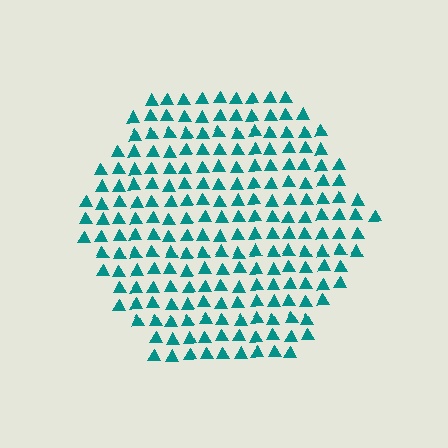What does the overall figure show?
The overall figure shows a hexagon.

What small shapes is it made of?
It is made of small triangles.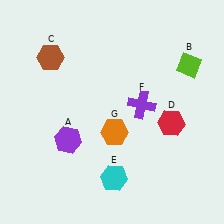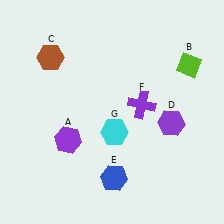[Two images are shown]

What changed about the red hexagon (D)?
In Image 1, D is red. In Image 2, it changed to purple.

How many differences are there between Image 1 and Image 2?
There are 3 differences between the two images.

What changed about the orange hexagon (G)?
In Image 1, G is orange. In Image 2, it changed to cyan.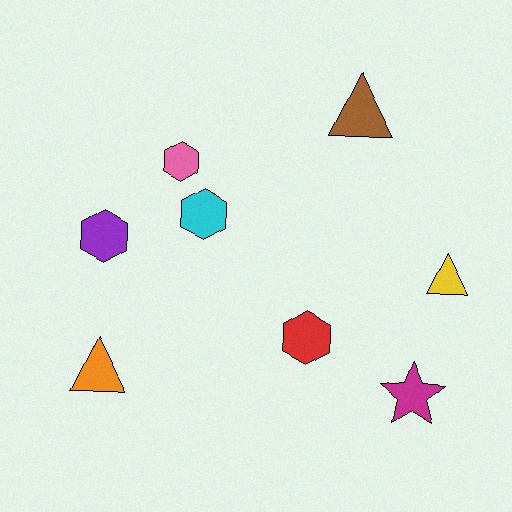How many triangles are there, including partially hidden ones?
There are 3 triangles.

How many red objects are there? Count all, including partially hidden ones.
There is 1 red object.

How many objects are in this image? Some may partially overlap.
There are 8 objects.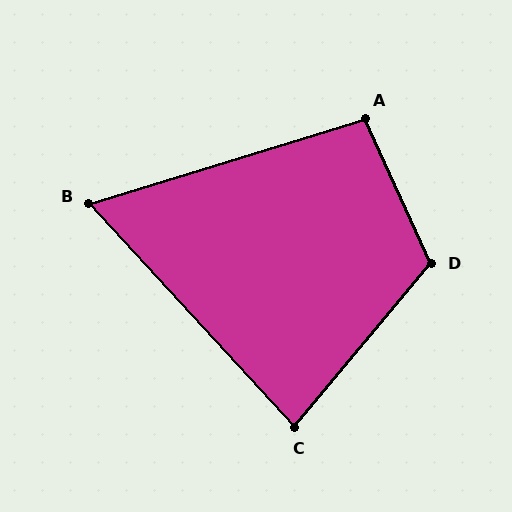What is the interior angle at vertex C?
Approximately 83 degrees (acute).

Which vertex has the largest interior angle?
D, at approximately 115 degrees.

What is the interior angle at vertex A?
Approximately 97 degrees (obtuse).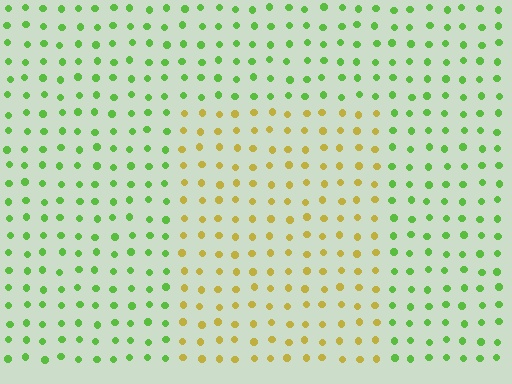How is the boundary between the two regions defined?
The boundary is defined purely by a slight shift in hue (about 55 degrees). Spacing, size, and orientation are identical on both sides.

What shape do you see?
I see a rectangle.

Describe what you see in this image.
The image is filled with small lime elements in a uniform arrangement. A rectangle-shaped region is visible where the elements are tinted to a slightly different hue, forming a subtle color boundary.